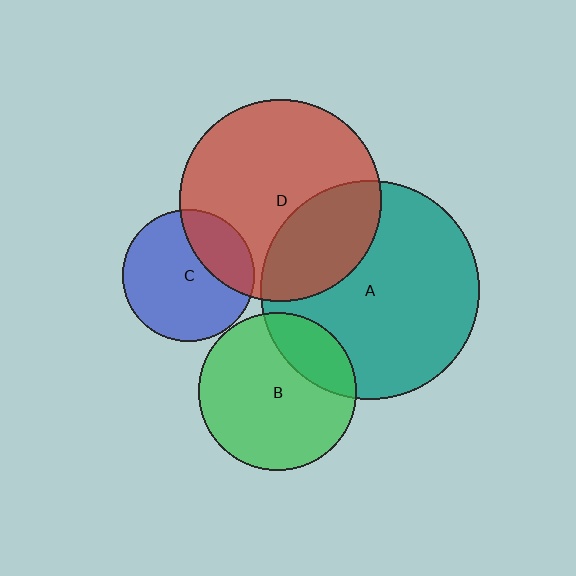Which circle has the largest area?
Circle A (teal).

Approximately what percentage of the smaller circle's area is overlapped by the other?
Approximately 30%.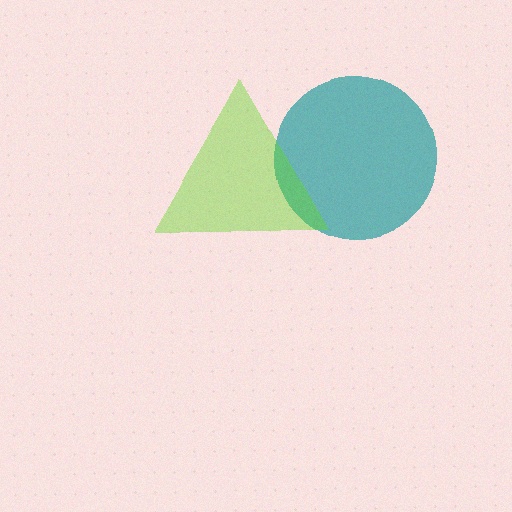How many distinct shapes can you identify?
There are 2 distinct shapes: a teal circle, a lime triangle.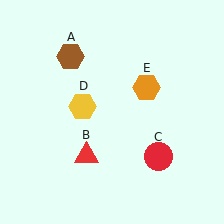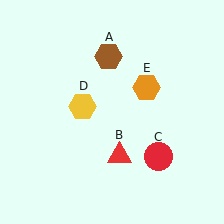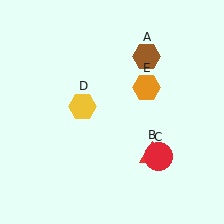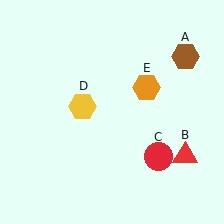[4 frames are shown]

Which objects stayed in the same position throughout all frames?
Red circle (object C) and yellow hexagon (object D) and orange hexagon (object E) remained stationary.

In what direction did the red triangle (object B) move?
The red triangle (object B) moved right.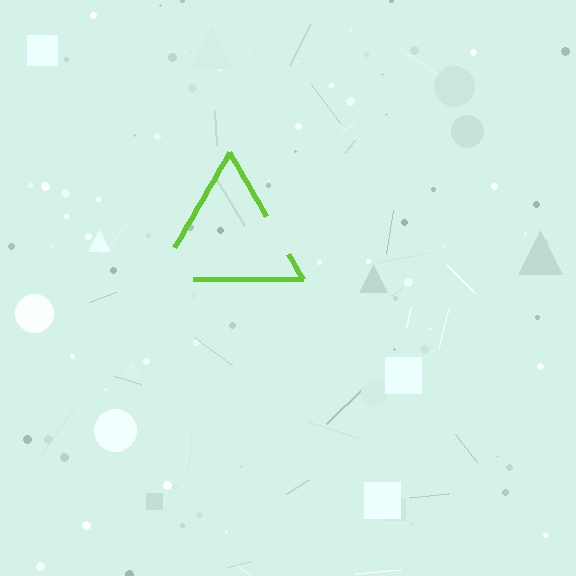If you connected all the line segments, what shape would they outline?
They would outline a triangle.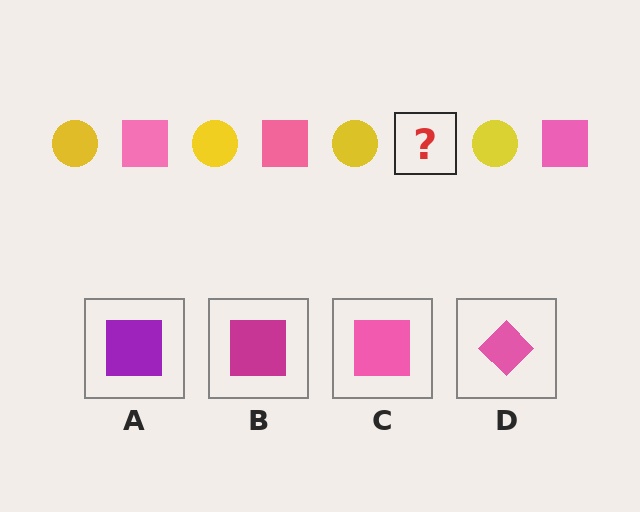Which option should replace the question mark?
Option C.